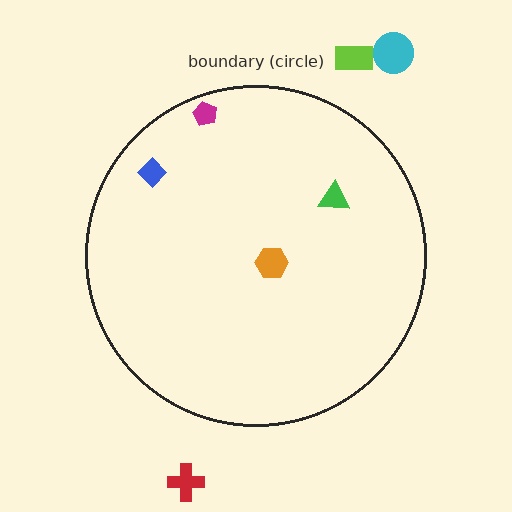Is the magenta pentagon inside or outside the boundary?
Inside.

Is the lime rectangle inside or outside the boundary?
Outside.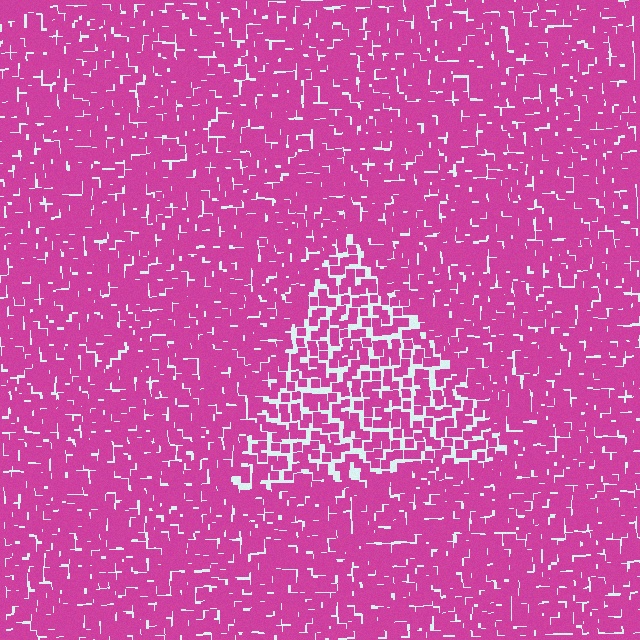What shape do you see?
I see a triangle.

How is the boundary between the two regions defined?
The boundary is defined by a change in element density (approximately 1.7x ratio). All elements are the same color, size, and shape.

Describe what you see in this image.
The image contains small magenta elements arranged at two different densities. A triangle-shaped region is visible where the elements are less densely packed than the surrounding area.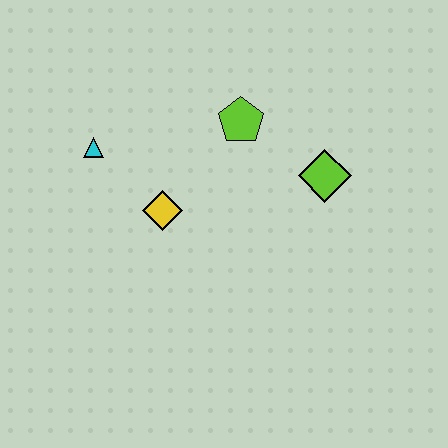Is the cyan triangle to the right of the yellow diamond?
No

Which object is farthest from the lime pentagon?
The cyan triangle is farthest from the lime pentagon.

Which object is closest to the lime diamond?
The lime pentagon is closest to the lime diamond.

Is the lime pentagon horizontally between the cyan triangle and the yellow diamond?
No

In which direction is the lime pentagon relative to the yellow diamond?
The lime pentagon is above the yellow diamond.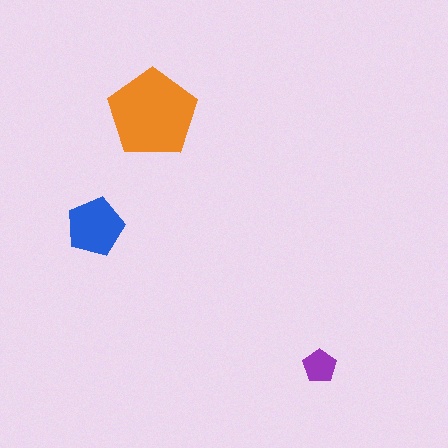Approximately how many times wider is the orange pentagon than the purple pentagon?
About 2.5 times wider.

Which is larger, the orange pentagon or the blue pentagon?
The orange one.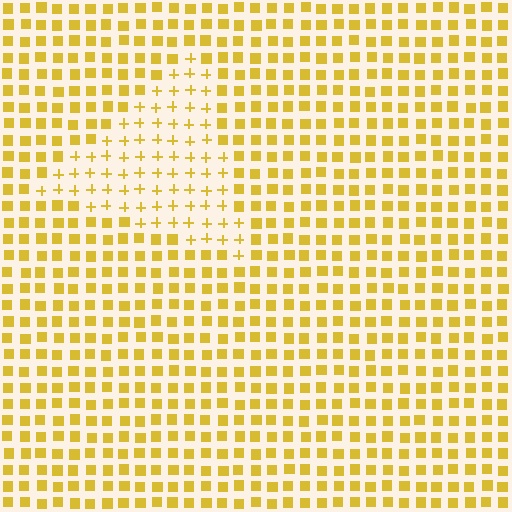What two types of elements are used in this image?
The image uses plus signs inside the triangle region and squares outside it.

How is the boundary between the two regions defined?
The boundary is defined by a change in element shape: plus signs inside vs. squares outside. All elements share the same color and spacing.